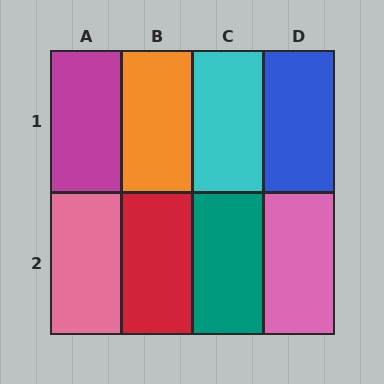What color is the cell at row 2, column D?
Pink.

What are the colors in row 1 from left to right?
Magenta, orange, cyan, blue.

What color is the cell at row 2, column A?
Pink.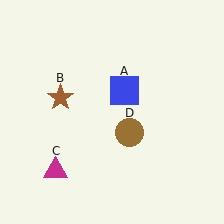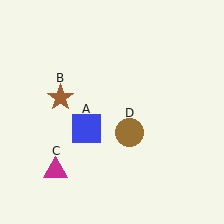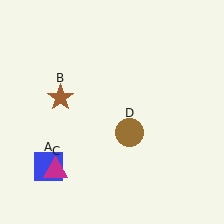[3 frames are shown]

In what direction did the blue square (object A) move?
The blue square (object A) moved down and to the left.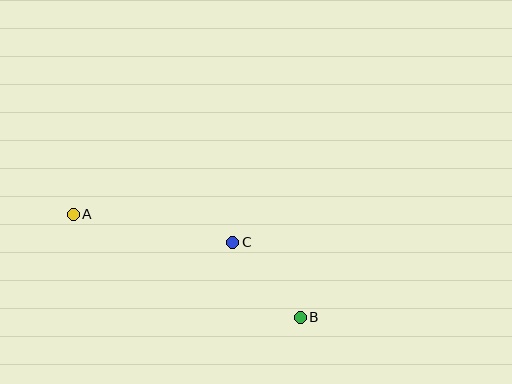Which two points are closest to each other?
Points B and C are closest to each other.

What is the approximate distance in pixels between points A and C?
The distance between A and C is approximately 162 pixels.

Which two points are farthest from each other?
Points A and B are farthest from each other.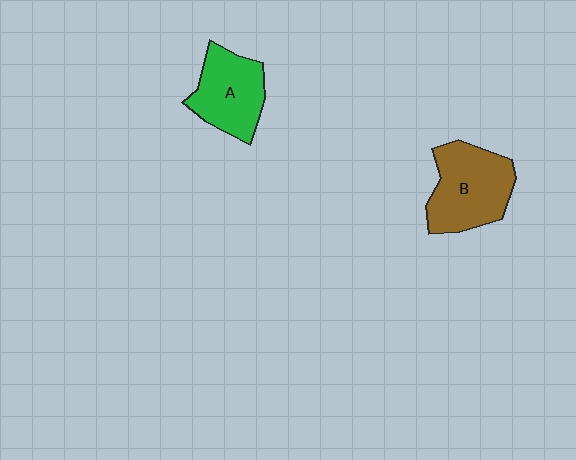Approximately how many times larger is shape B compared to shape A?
Approximately 1.2 times.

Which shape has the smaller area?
Shape A (green).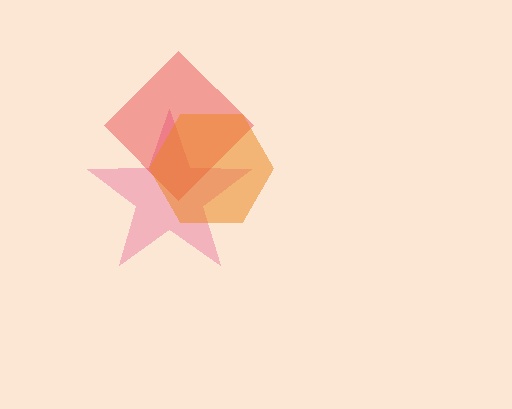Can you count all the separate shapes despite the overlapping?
Yes, there are 3 separate shapes.